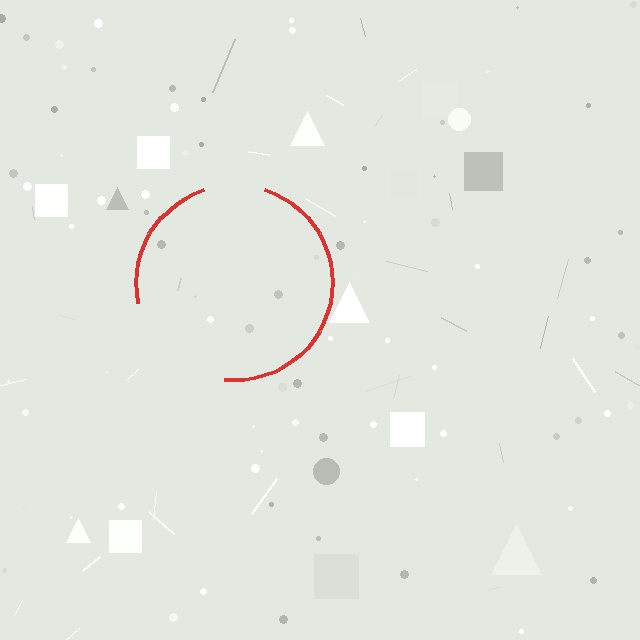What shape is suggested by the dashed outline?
The dashed outline suggests a circle.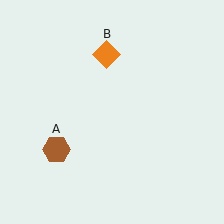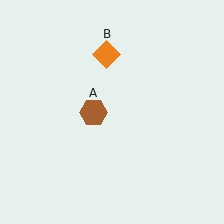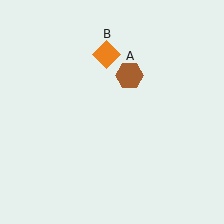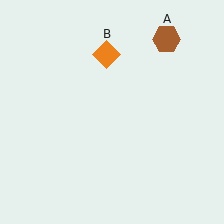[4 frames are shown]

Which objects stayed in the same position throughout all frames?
Orange diamond (object B) remained stationary.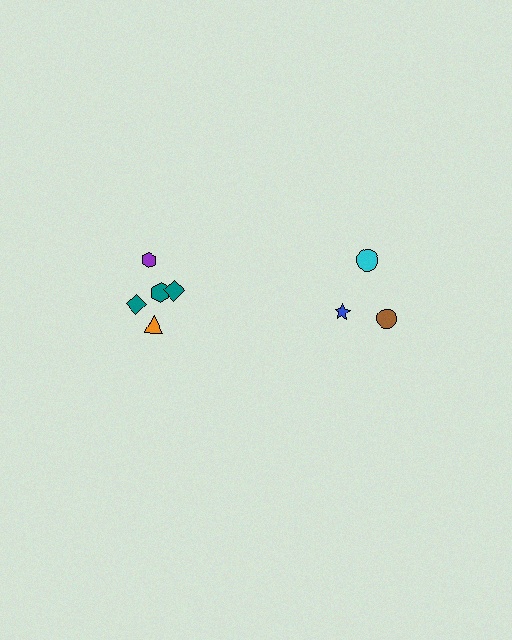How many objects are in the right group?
There are 3 objects.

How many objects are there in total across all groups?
There are 8 objects.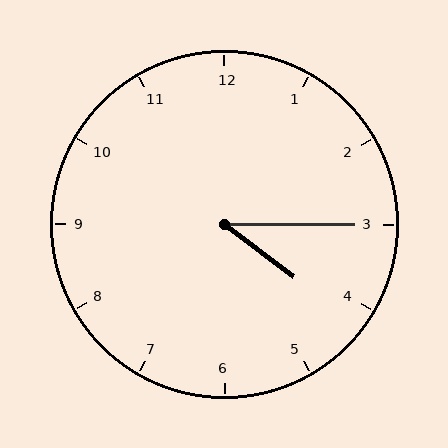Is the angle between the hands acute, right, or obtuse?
It is acute.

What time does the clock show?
4:15.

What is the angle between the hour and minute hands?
Approximately 38 degrees.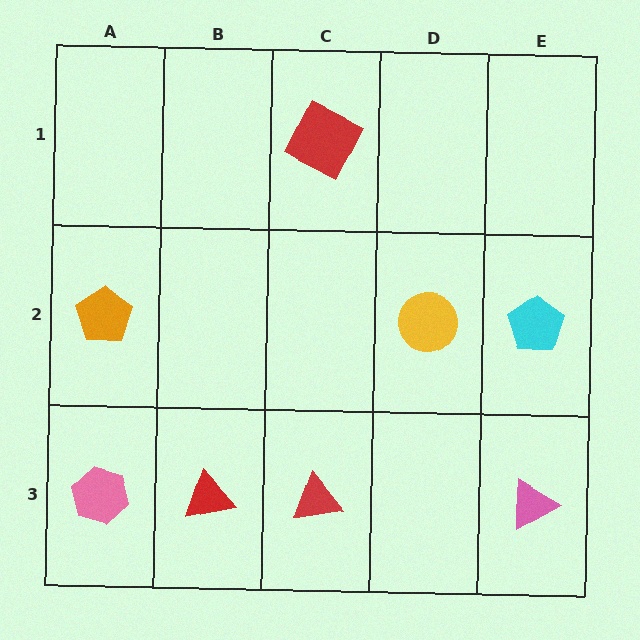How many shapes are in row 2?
3 shapes.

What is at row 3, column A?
A pink hexagon.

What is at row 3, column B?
A red triangle.